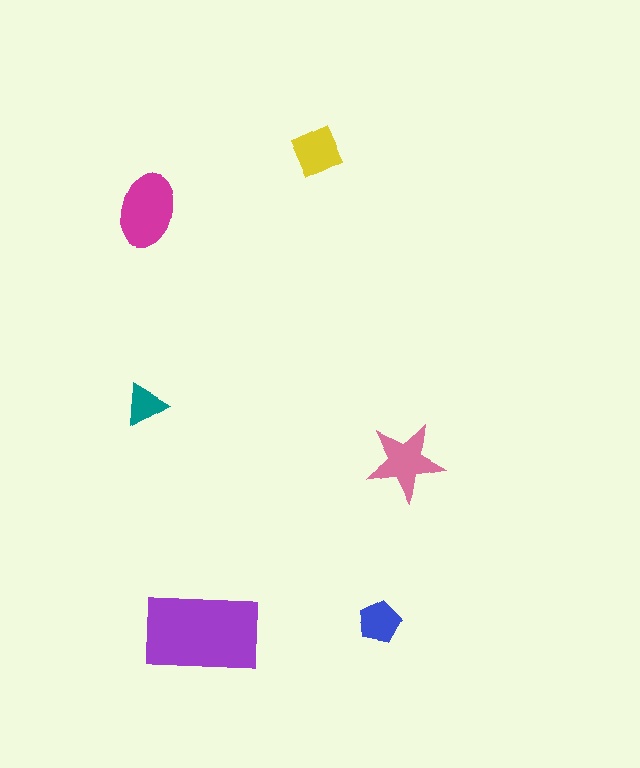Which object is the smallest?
The teal triangle.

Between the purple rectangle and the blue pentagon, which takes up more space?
The purple rectangle.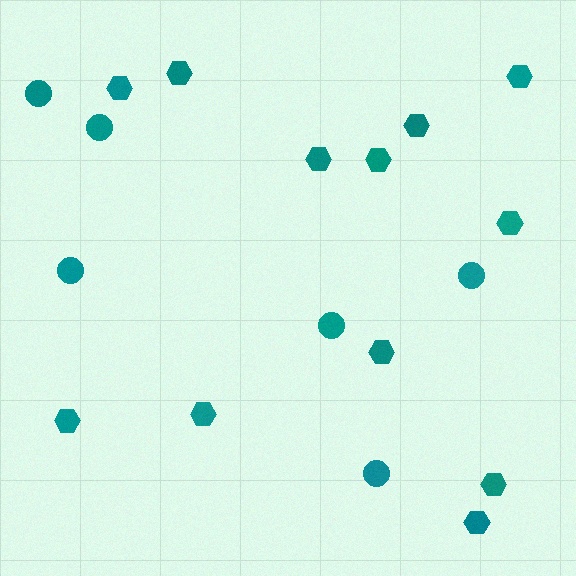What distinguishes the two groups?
There are 2 groups: one group of hexagons (12) and one group of circles (6).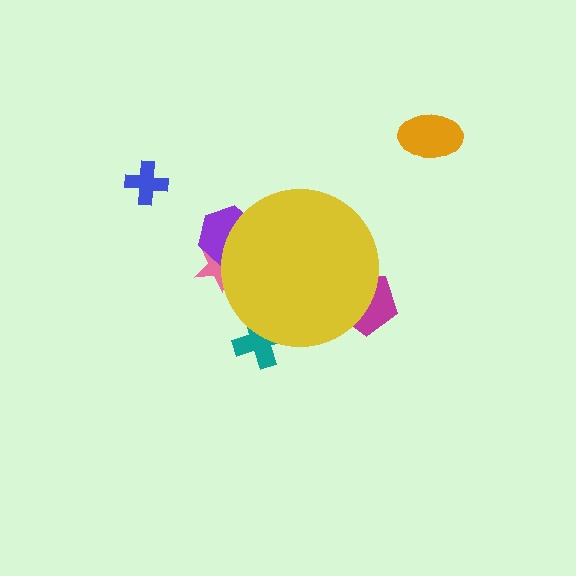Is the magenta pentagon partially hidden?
Yes, the magenta pentagon is partially hidden behind the yellow circle.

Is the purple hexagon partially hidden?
Yes, the purple hexagon is partially hidden behind the yellow circle.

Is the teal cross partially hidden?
Yes, the teal cross is partially hidden behind the yellow circle.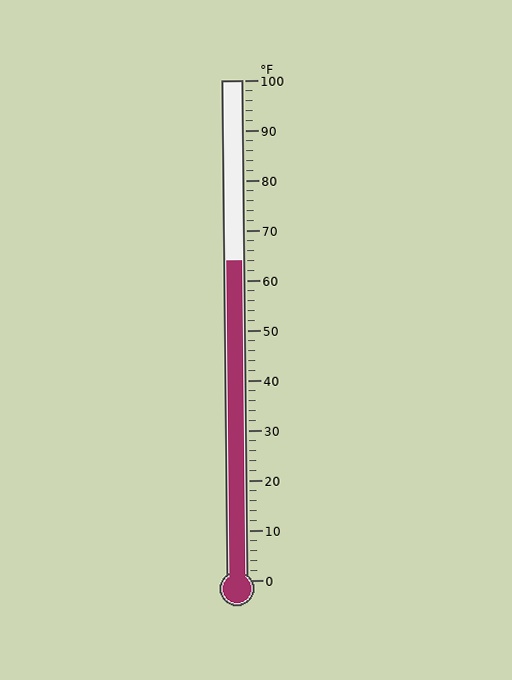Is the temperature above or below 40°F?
The temperature is above 40°F.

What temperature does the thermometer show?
The thermometer shows approximately 64°F.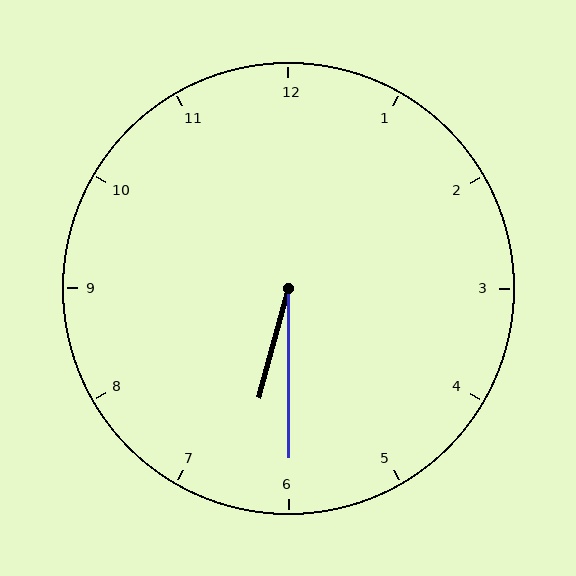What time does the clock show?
6:30.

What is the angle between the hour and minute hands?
Approximately 15 degrees.